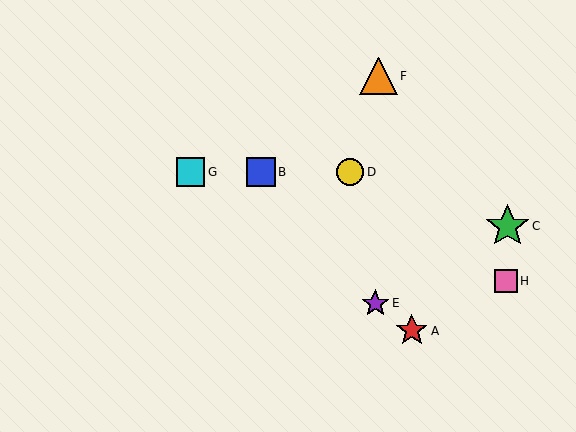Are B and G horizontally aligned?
Yes, both are at y≈172.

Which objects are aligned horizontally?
Objects B, D, G are aligned horizontally.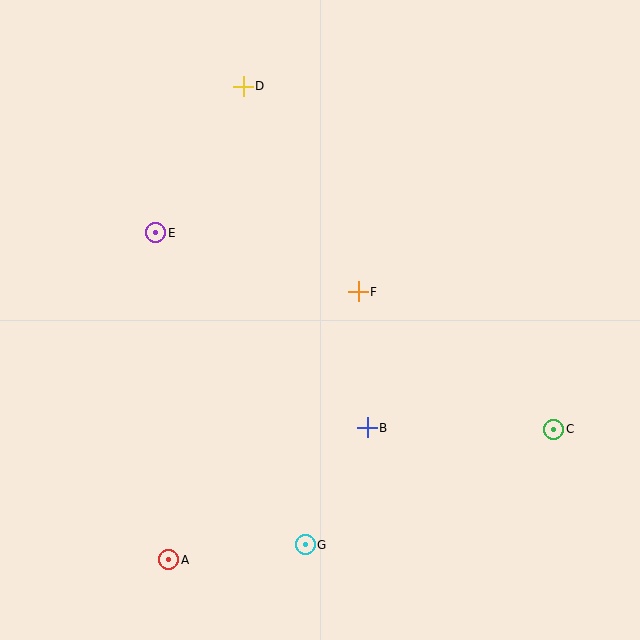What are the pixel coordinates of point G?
Point G is at (305, 545).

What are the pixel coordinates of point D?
Point D is at (243, 86).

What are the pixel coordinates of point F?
Point F is at (358, 292).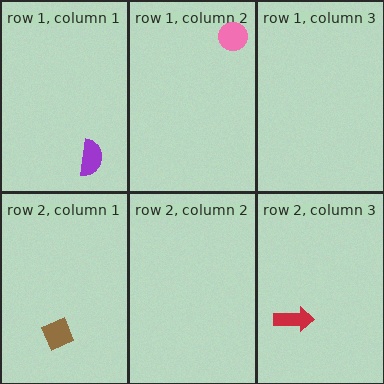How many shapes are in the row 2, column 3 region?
1.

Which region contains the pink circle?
The row 1, column 2 region.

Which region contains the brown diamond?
The row 2, column 1 region.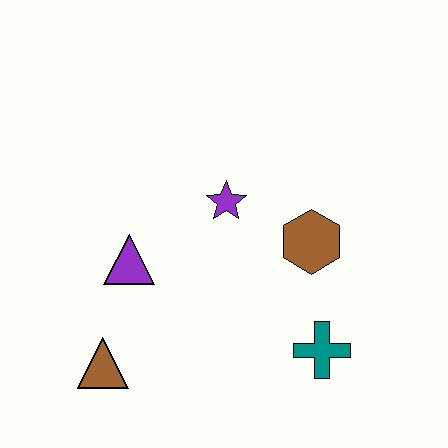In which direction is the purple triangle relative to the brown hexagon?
The purple triangle is to the left of the brown hexagon.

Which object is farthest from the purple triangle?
The teal cross is farthest from the purple triangle.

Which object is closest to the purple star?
The brown hexagon is closest to the purple star.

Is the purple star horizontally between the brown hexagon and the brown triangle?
Yes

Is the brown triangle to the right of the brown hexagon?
No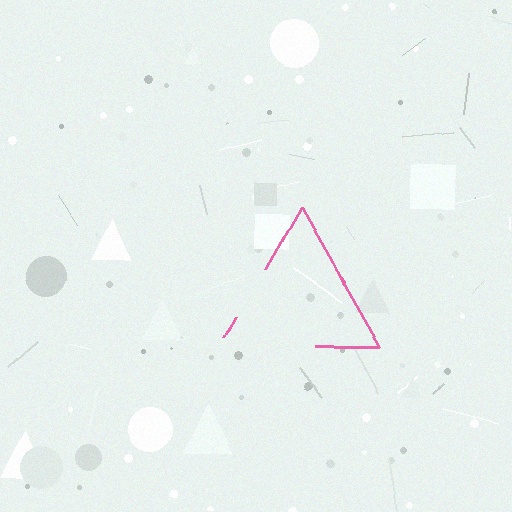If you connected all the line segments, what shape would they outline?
They would outline a triangle.